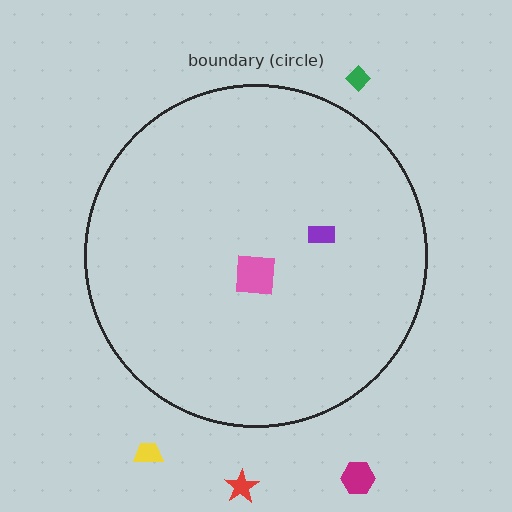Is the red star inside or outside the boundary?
Outside.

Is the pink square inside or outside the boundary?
Inside.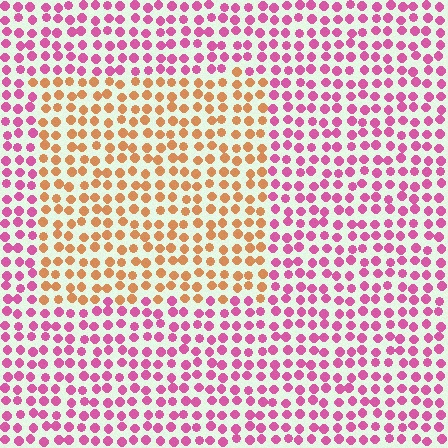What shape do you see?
I see a rectangle.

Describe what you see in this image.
The image is filled with small pink elements in a uniform arrangement. A rectangle-shaped region is visible where the elements are tinted to a slightly different hue, forming a subtle color boundary.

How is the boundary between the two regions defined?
The boundary is defined purely by a slight shift in hue (about 61 degrees). Spacing, size, and orientation are identical on both sides.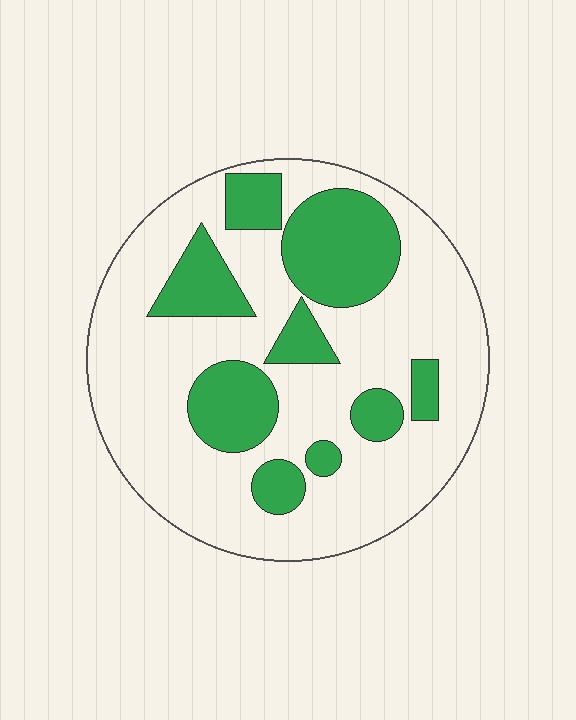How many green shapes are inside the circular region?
9.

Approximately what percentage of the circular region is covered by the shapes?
Approximately 30%.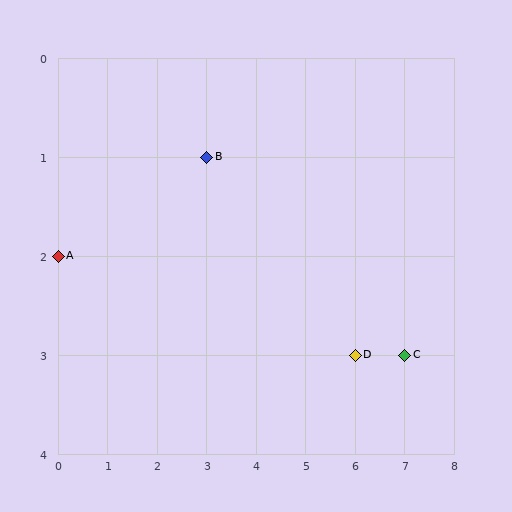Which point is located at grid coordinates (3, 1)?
Point B is at (3, 1).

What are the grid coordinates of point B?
Point B is at grid coordinates (3, 1).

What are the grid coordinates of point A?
Point A is at grid coordinates (0, 2).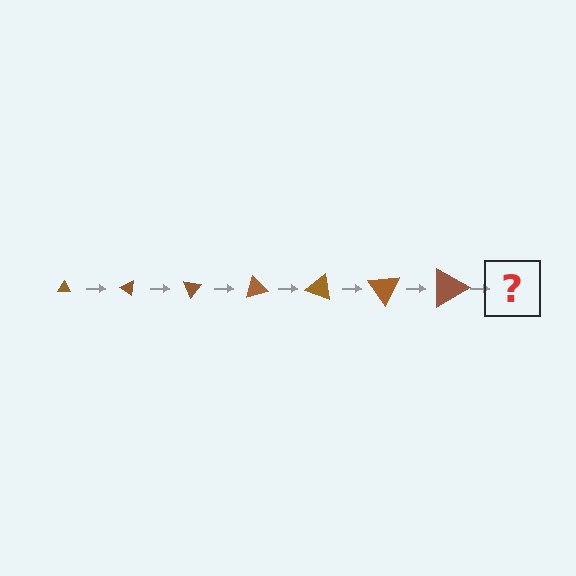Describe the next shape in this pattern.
It should be a triangle, larger than the previous one and rotated 245 degrees from the start.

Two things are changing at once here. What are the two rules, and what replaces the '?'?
The two rules are that the triangle grows larger each step and it rotates 35 degrees each step. The '?' should be a triangle, larger than the previous one and rotated 245 degrees from the start.